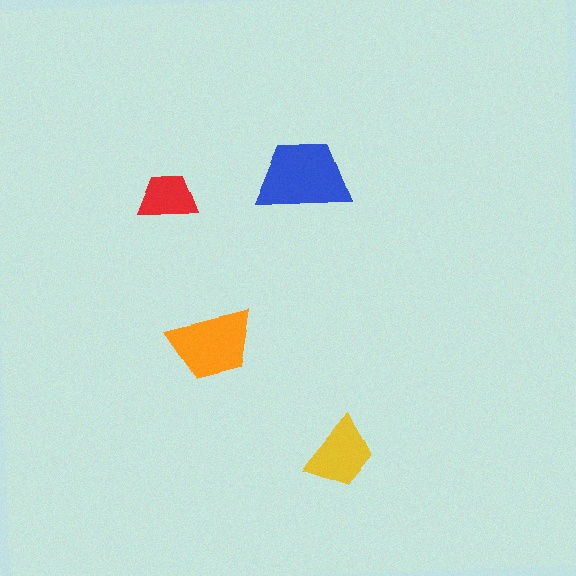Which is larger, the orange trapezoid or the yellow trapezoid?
The orange one.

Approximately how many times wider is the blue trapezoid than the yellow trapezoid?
About 1.5 times wider.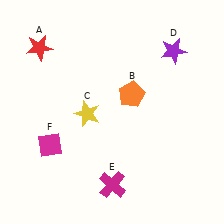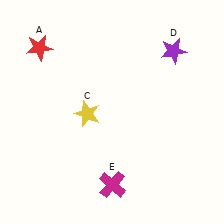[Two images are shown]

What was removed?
The orange pentagon (B), the magenta diamond (F) were removed in Image 2.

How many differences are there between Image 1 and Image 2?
There are 2 differences between the two images.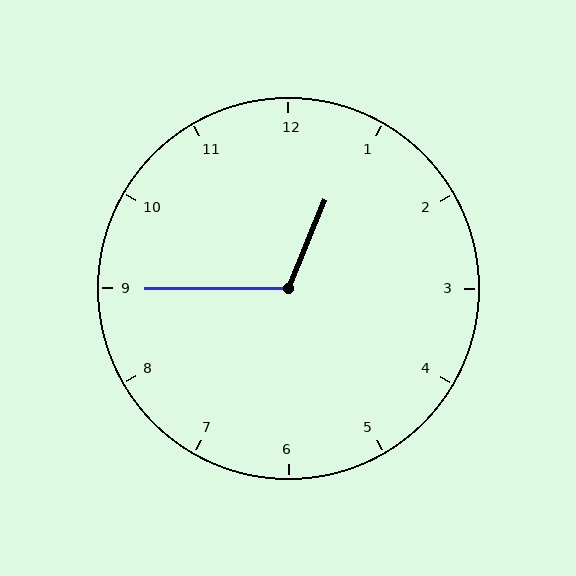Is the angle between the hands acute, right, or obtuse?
It is obtuse.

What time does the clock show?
12:45.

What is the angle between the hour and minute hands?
Approximately 112 degrees.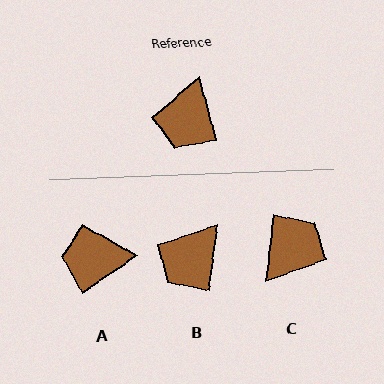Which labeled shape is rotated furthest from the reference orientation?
C, about 159 degrees away.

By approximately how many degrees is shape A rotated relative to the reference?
Approximately 71 degrees clockwise.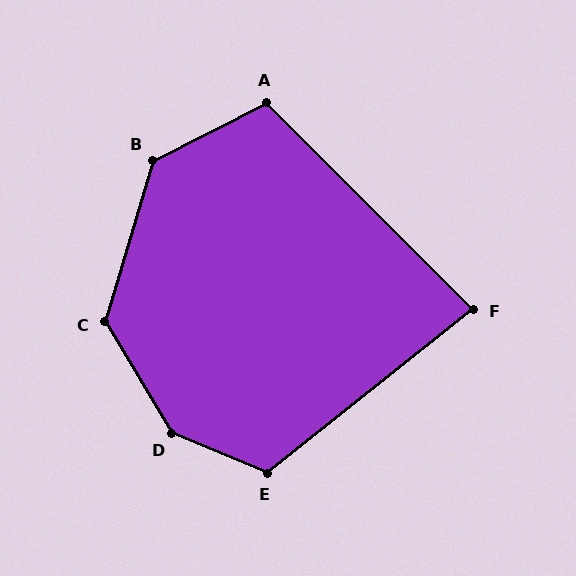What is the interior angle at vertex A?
Approximately 108 degrees (obtuse).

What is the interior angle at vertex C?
Approximately 133 degrees (obtuse).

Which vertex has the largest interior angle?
D, at approximately 143 degrees.